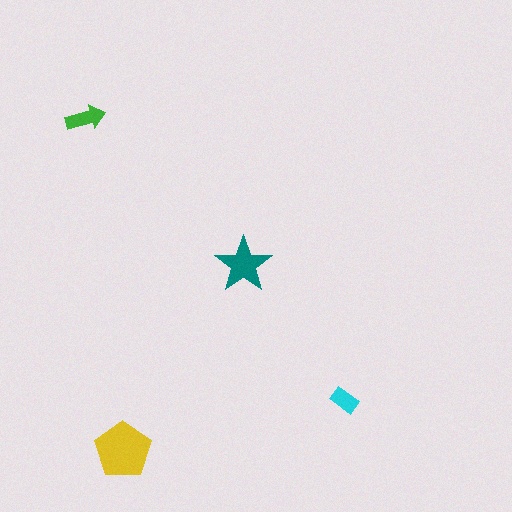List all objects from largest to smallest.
The yellow pentagon, the teal star, the green arrow, the cyan rectangle.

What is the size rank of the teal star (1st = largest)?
2nd.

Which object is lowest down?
The yellow pentagon is bottommost.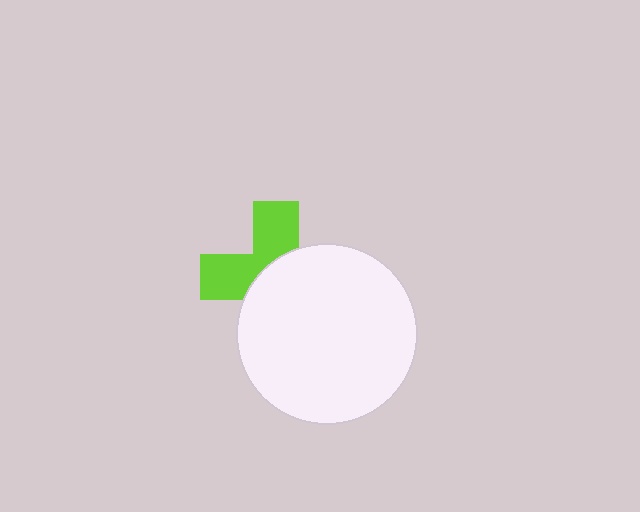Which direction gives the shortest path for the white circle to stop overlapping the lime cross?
Moving toward the lower-right gives the shortest separation.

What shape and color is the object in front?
The object in front is a white circle.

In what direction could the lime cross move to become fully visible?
The lime cross could move toward the upper-left. That would shift it out from behind the white circle entirely.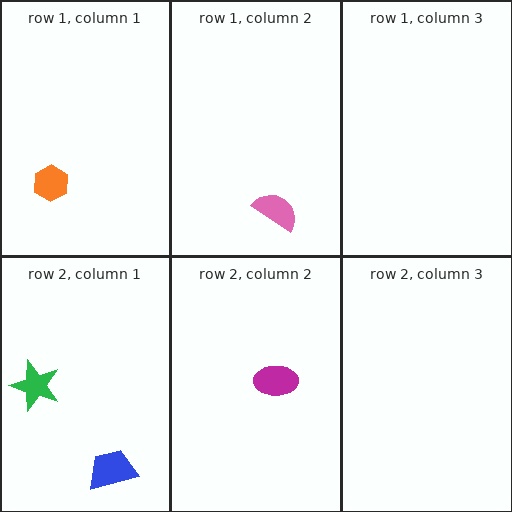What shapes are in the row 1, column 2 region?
The pink semicircle.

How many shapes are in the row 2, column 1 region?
2.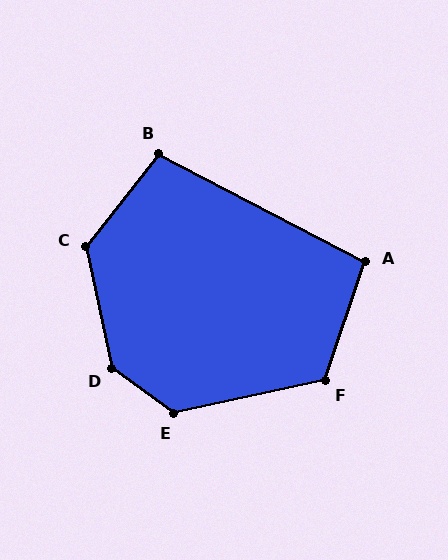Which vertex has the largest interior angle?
D, at approximately 138 degrees.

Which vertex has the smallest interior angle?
A, at approximately 99 degrees.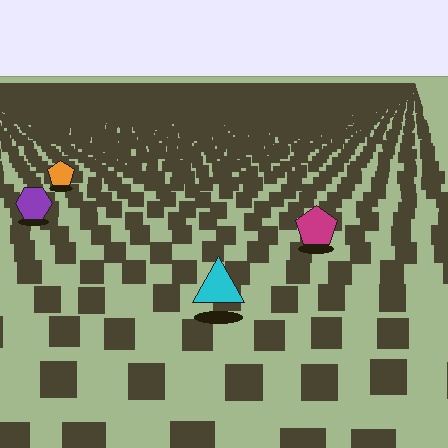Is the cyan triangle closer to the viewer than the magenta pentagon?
Yes. The cyan triangle is closer — you can tell from the texture gradient: the ground texture is coarser near it.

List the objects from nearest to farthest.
From nearest to farthest: the cyan triangle, the magenta pentagon, the purple hexagon, the orange pentagon.